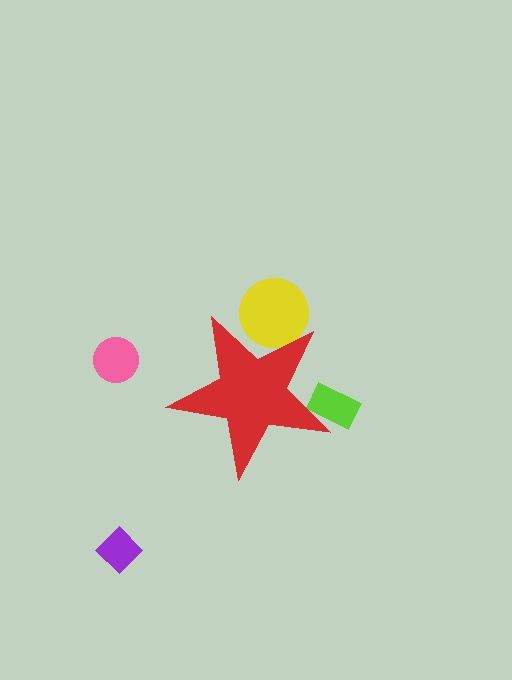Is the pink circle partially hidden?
No, the pink circle is fully visible.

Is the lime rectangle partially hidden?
Yes, the lime rectangle is partially hidden behind the red star.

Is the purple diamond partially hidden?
No, the purple diamond is fully visible.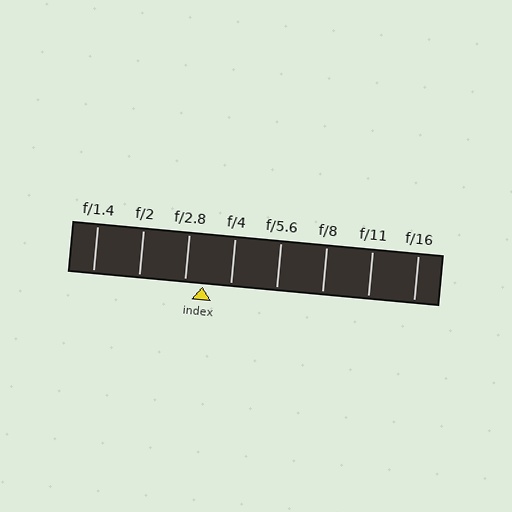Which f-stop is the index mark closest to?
The index mark is closest to f/2.8.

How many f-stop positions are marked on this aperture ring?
There are 8 f-stop positions marked.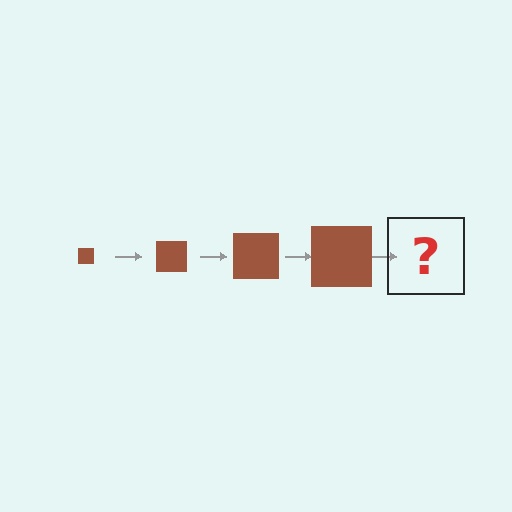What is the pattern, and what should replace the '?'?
The pattern is that the square gets progressively larger each step. The '?' should be a brown square, larger than the previous one.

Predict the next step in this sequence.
The next step is a brown square, larger than the previous one.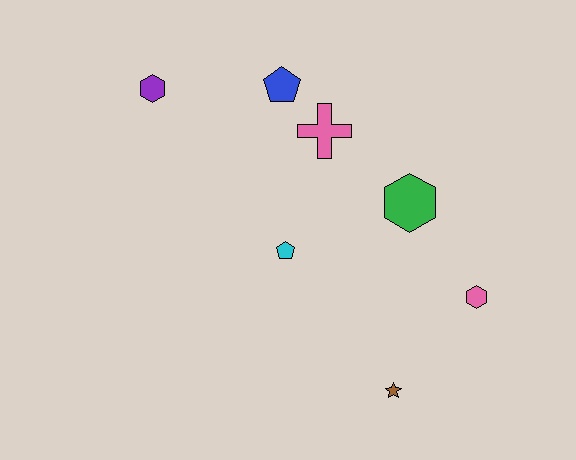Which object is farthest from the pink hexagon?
The purple hexagon is farthest from the pink hexagon.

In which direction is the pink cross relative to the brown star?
The pink cross is above the brown star.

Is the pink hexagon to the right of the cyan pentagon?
Yes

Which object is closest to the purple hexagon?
The blue pentagon is closest to the purple hexagon.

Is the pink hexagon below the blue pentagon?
Yes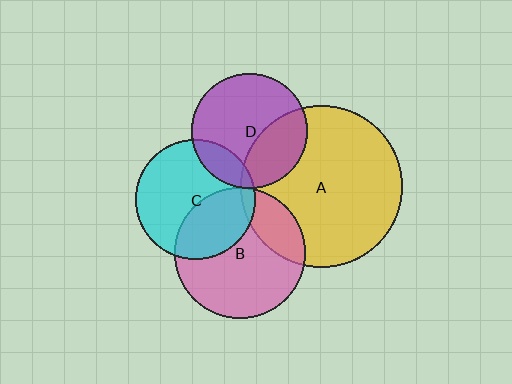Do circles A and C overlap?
Yes.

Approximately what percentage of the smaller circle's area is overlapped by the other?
Approximately 5%.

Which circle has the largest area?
Circle A (yellow).